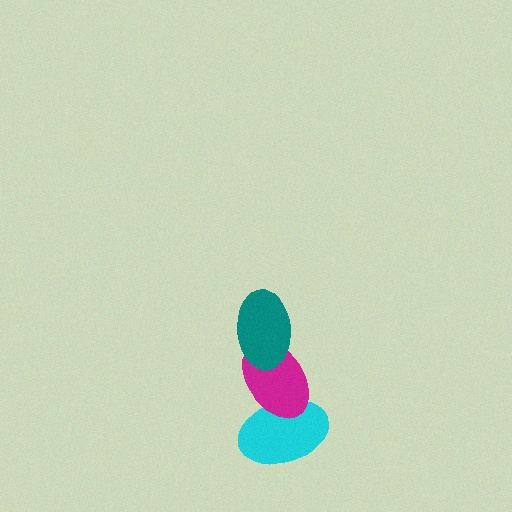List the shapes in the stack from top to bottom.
From top to bottom: the teal ellipse, the magenta ellipse, the cyan ellipse.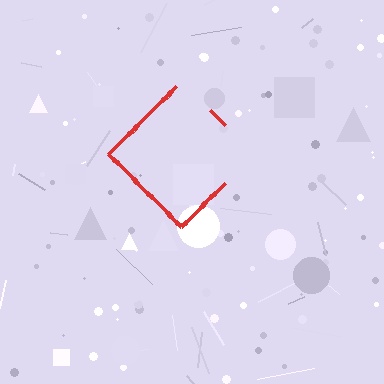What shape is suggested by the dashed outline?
The dashed outline suggests a diamond.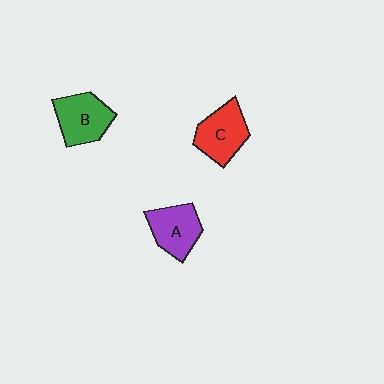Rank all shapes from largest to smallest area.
From largest to smallest: B (green), C (red), A (purple).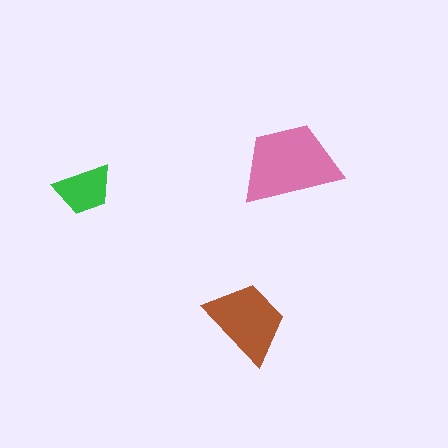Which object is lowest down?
The brown trapezoid is bottommost.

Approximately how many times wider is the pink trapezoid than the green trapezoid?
About 1.5 times wider.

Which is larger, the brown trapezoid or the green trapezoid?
The brown one.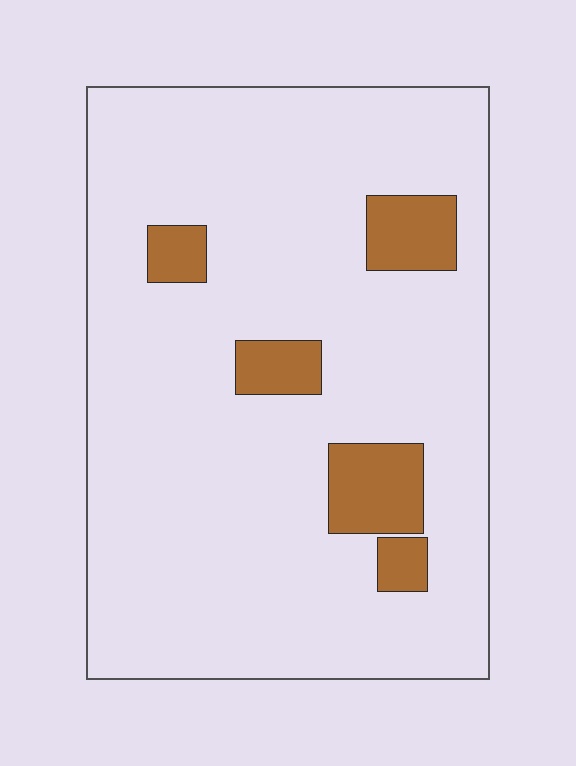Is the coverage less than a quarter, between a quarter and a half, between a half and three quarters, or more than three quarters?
Less than a quarter.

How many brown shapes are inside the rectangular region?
5.